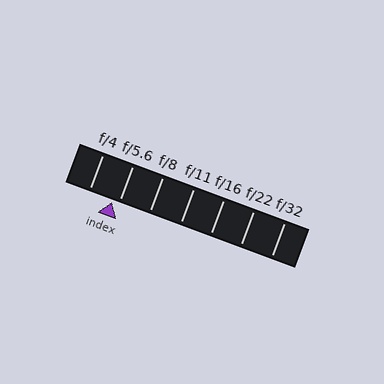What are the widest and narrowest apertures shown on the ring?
The widest aperture shown is f/4 and the narrowest is f/32.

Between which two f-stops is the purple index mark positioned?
The index mark is between f/4 and f/5.6.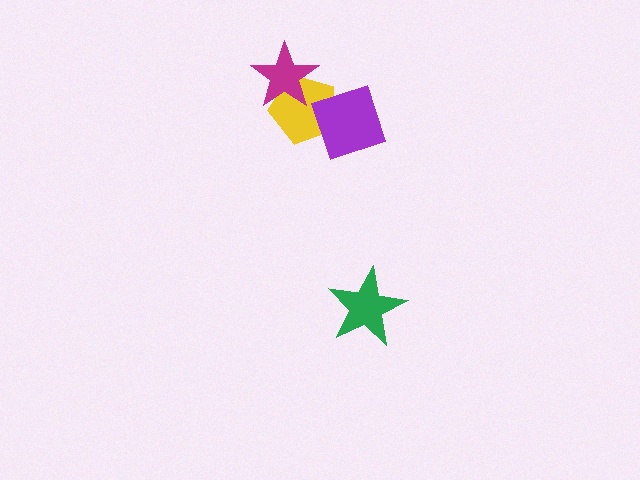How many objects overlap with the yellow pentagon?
2 objects overlap with the yellow pentagon.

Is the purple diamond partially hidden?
No, no other shape covers it.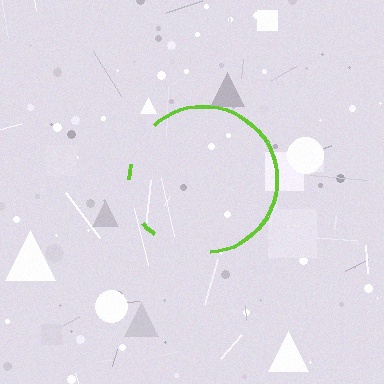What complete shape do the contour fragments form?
The contour fragments form a circle.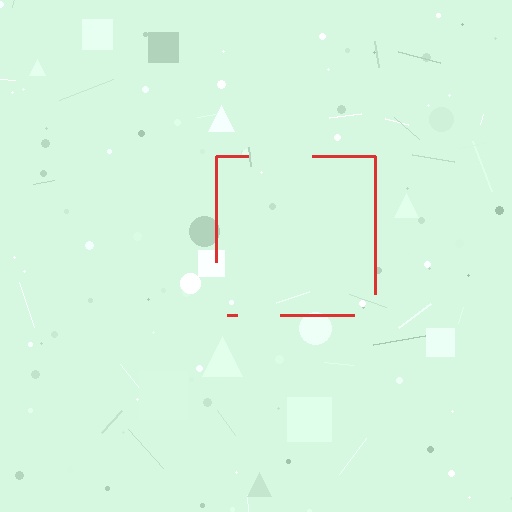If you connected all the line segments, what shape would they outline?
They would outline a square.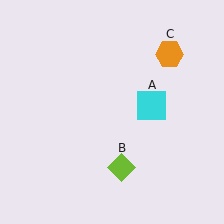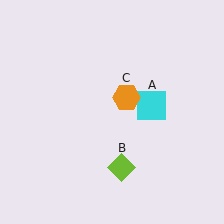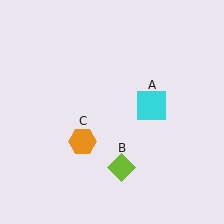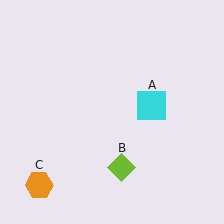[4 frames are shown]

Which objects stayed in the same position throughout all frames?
Cyan square (object A) and lime diamond (object B) remained stationary.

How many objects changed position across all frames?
1 object changed position: orange hexagon (object C).